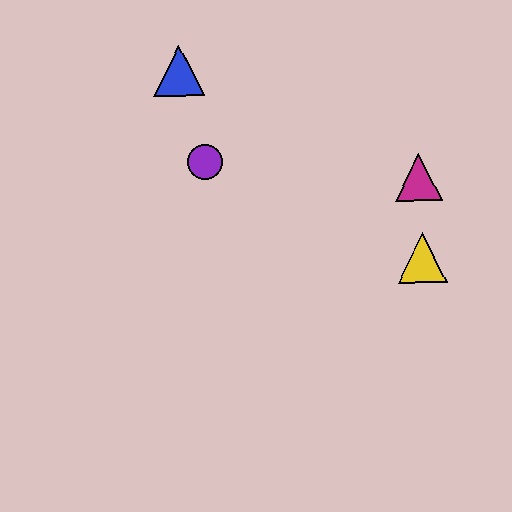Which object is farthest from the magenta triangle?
The blue triangle is farthest from the magenta triangle.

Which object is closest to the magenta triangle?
The yellow triangle is closest to the magenta triangle.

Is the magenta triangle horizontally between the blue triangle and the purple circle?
No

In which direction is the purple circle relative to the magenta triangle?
The purple circle is to the left of the magenta triangle.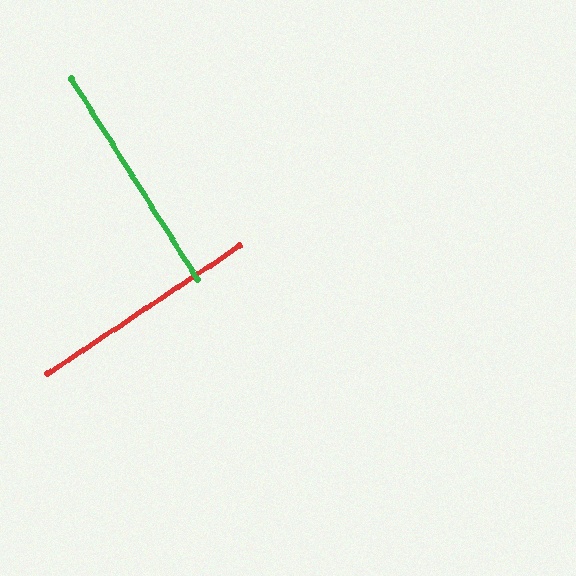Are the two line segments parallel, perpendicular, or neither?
Perpendicular — they meet at approximately 89°.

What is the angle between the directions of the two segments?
Approximately 89 degrees.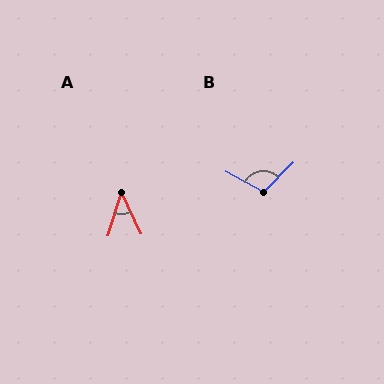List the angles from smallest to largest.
A (43°), B (106°).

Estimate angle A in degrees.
Approximately 43 degrees.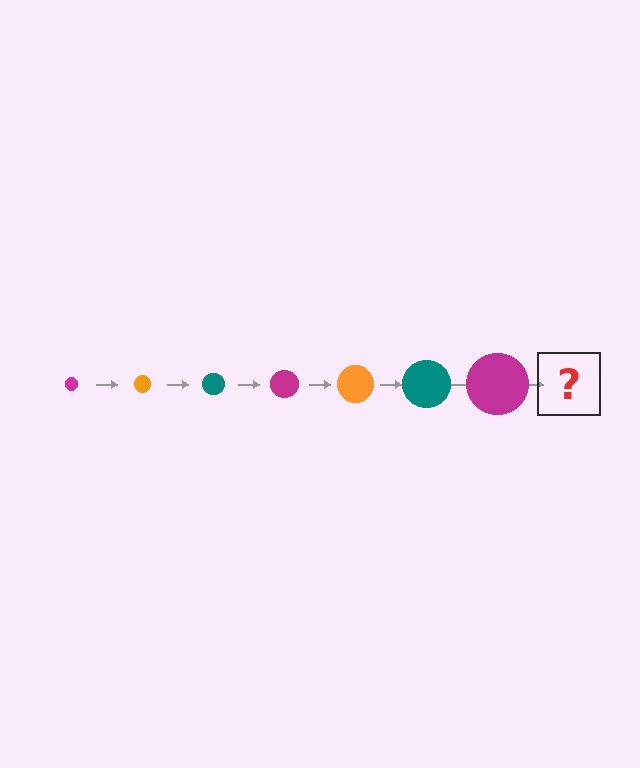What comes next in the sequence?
The next element should be an orange circle, larger than the previous one.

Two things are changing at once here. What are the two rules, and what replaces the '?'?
The two rules are that the circle grows larger each step and the color cycles through magenta, orange, and teal. The '?' should be an orange circle, larger than the previous one.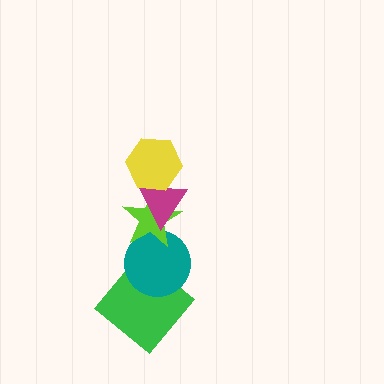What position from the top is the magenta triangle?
The magenta triangle is 2nd from the top.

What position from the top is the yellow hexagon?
The yellow hexagon is 1st from the top.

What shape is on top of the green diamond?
The teal circle is on top of the green diamond.